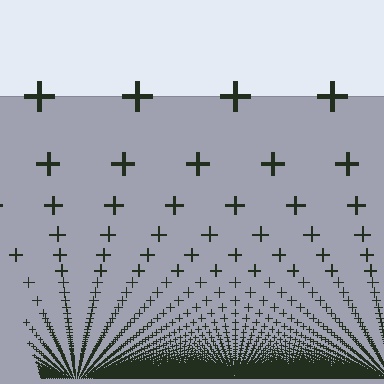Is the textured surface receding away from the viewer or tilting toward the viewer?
The surface appears to tilt toward the viewer. Texture elements get larger and sparser toward the top.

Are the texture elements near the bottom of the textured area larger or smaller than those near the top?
Smaller. The gradient is inverted — elements near the bottom are smaller and denser.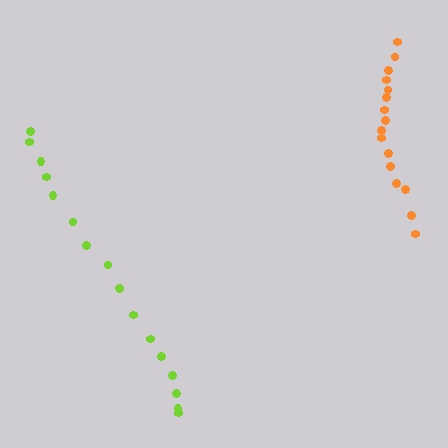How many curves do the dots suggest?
There are 2 distinct paths.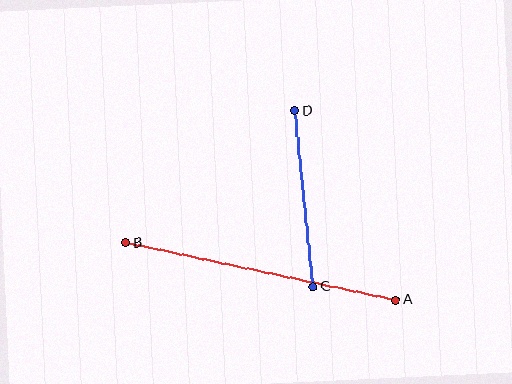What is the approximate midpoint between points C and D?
The midpoint is at approximately (304, 199) pixels.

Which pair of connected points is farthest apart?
Points A and B are farthest apart.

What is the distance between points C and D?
The distance is approximately 177 pixels.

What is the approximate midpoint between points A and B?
The midpoint is at approximately (261, 271) pixels.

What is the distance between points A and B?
The distance is approximately 276 pixels.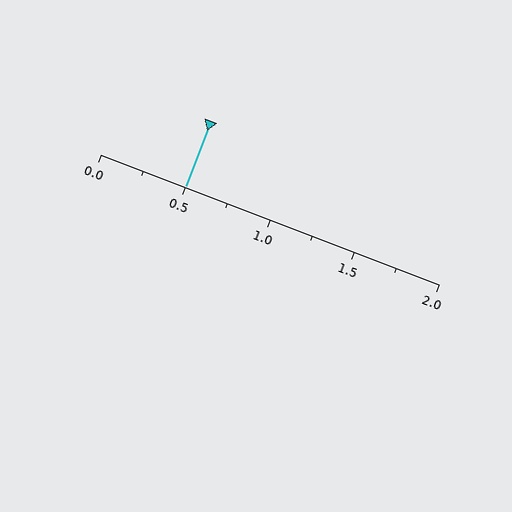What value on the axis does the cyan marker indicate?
The marker indicates approximately 0.5.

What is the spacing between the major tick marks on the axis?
The major ticks are spaced 0.5 apart.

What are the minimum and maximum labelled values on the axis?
The axis runs from 0.0 to 2.0.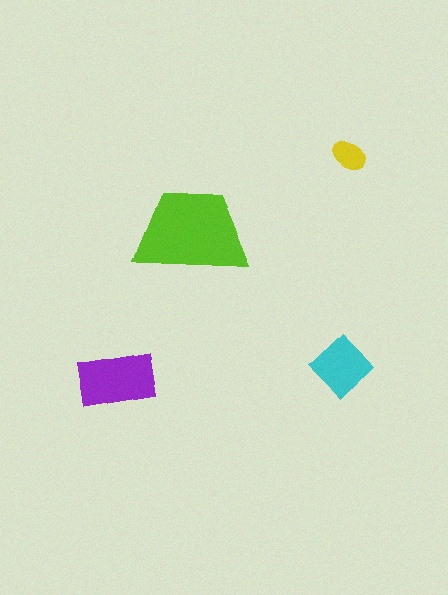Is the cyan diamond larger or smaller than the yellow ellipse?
Larger.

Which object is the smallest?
The yellow ellipse.